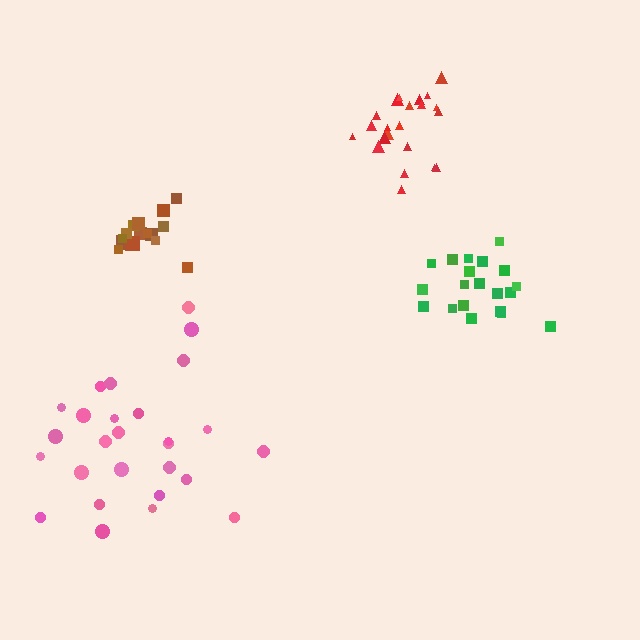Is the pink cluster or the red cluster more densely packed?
Red.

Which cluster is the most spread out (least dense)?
Pink.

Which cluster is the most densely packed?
Red.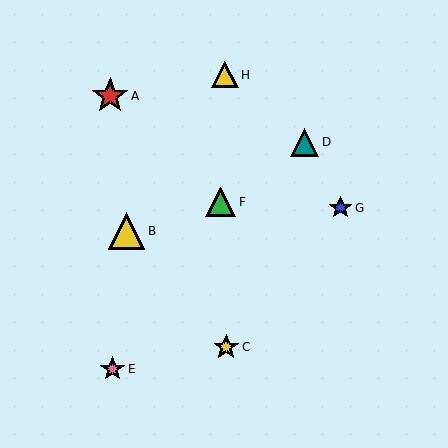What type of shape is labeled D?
Shape D is a teal triangle.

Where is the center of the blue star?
The center of the blue star is at (340, 208).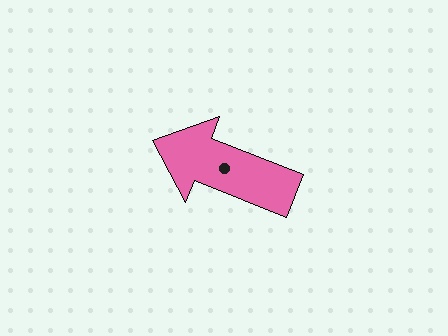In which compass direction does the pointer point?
West.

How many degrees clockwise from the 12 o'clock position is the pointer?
Approximately 291 degrees.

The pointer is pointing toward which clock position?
Roughly 10 o'clock.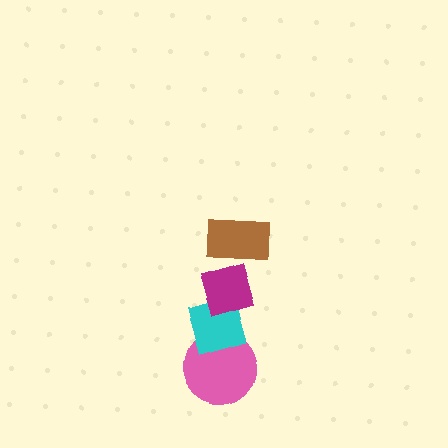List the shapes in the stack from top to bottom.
From top to bottom: the brown rectangle, the magenta diamond, the cyan diamond, the pink circle.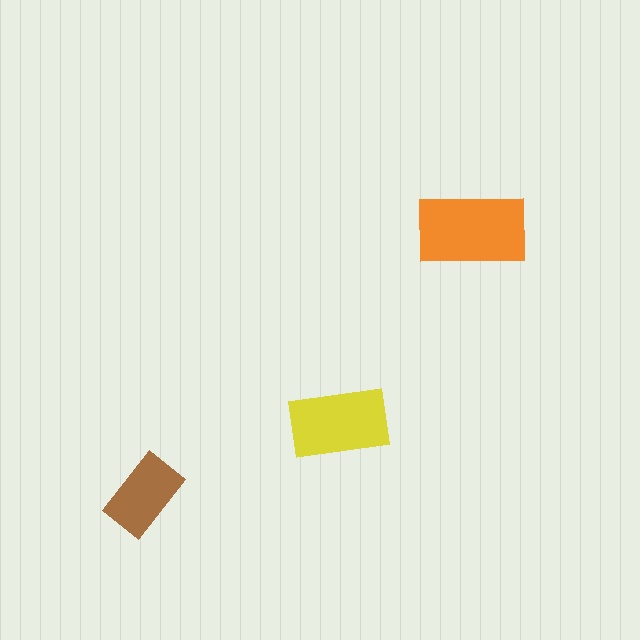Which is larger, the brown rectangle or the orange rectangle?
The orange one.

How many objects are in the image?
There are 3 objects in the image.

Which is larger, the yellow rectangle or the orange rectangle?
The orange one.